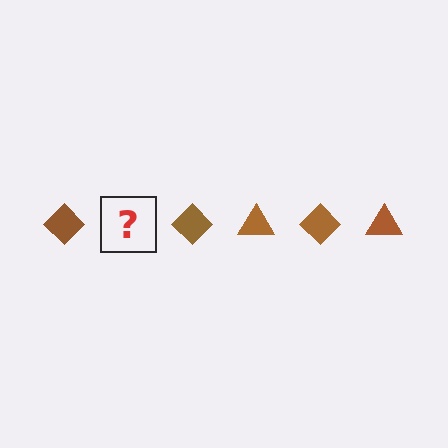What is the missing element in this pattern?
The missing element is a brown triangle.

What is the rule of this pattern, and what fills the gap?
The rule is that the pattern cycles through diamond, triangle shapes in brown. The gap should be filled with a brown triangle.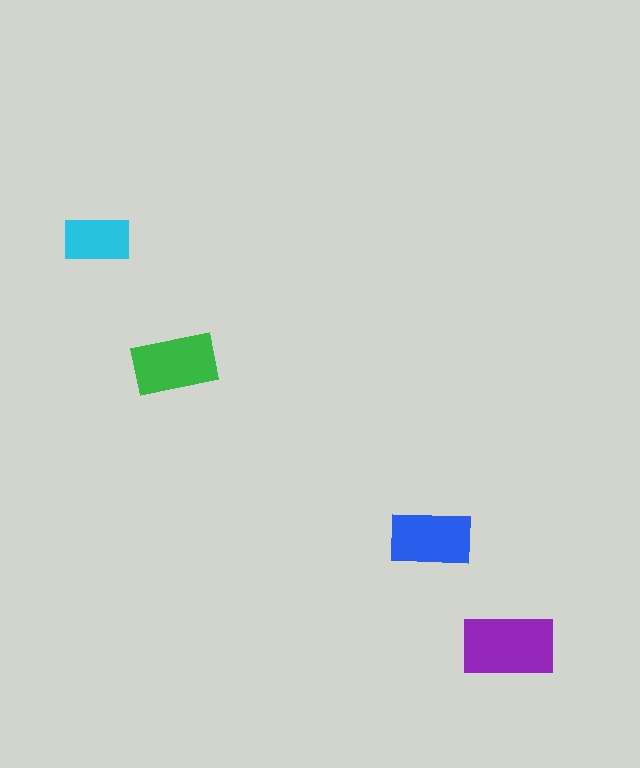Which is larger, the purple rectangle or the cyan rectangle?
The purple one.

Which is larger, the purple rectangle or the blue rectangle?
The purple one.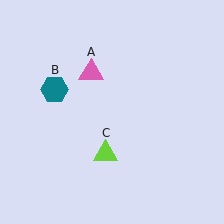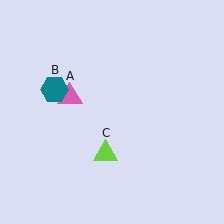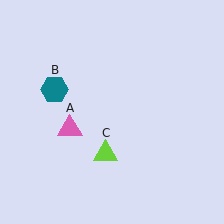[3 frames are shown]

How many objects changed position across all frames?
1 object changed position: pink triangle (object A).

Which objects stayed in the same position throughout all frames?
Teal hexagon (object B) and lime triangle (object C) remained stationary.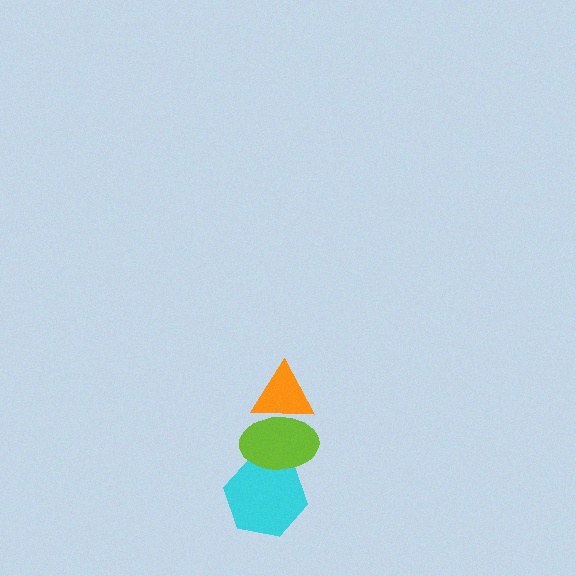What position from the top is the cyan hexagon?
The cyan hexagon is 3rd from the top.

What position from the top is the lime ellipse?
The lime ellipse is 2nd from the top.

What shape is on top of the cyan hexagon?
The lime ellipse is on top of the cyan hexagon.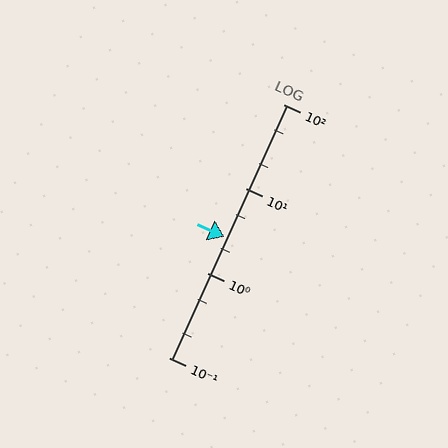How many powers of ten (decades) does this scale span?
The scale spans 3 decades, from 0.1 to 100.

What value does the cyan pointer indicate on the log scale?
The pointer indicates approximately 2.7.